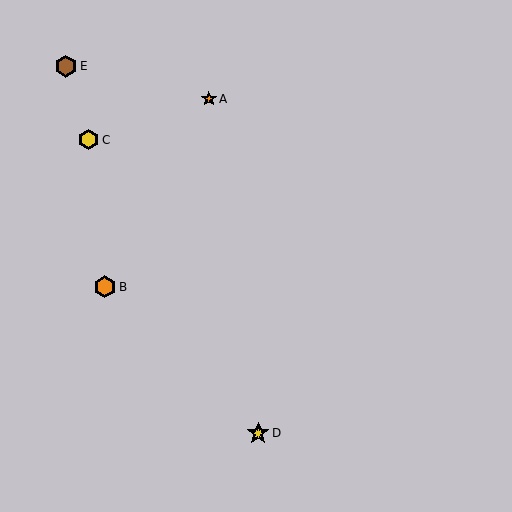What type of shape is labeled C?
Shape C is a yellow hexagon.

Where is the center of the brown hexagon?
The center of the brown hexagon is at (66, 66).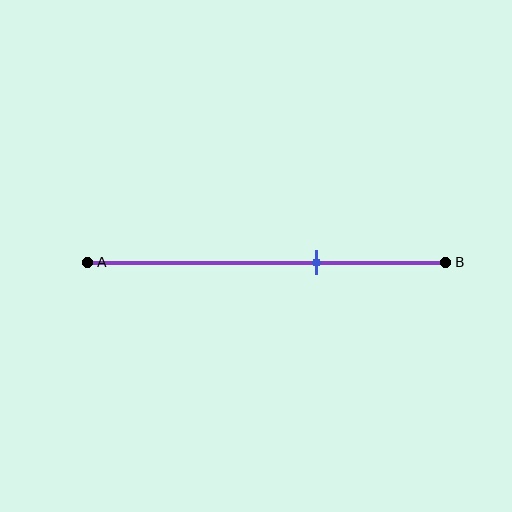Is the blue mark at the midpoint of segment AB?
No, the mark is at about 65% from A, not at the 50% midpoint.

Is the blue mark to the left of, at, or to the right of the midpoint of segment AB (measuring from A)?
The blue mark is to the right of the midpoint of segment AB.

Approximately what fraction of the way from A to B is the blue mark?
The blue mark is approximately 65% of the way from A to B.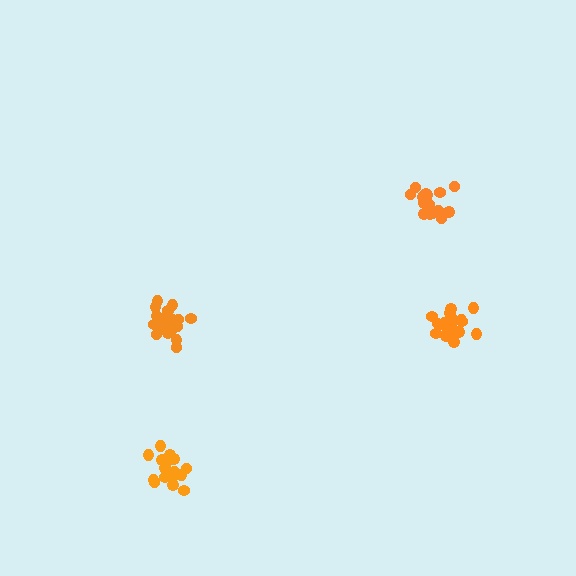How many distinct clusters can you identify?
There are 4 distinct clusters.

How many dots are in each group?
Group 1: 21 dots, Group 2: 20 dots, Group 3: 18 dots, Group 4: 20 dots (79 total).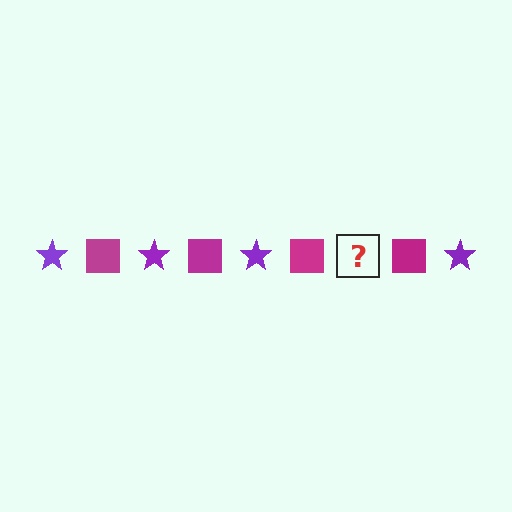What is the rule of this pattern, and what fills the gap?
The rule is that the pattern alternates between purple star and magenta square. The gap should be filled with a purple star.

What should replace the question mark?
The question mark should be replaced with a purple star.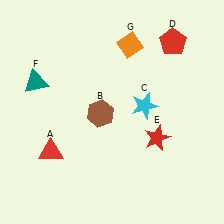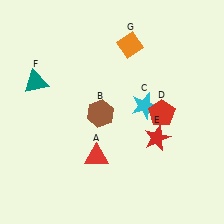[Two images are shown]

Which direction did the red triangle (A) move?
The red triangle (A) moved right.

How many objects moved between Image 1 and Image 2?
2 objects moved between the two images.